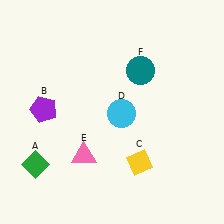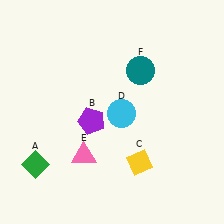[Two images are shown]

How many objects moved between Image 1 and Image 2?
1 object moved between the two images.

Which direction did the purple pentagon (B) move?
The purple pentagon (B) moved right.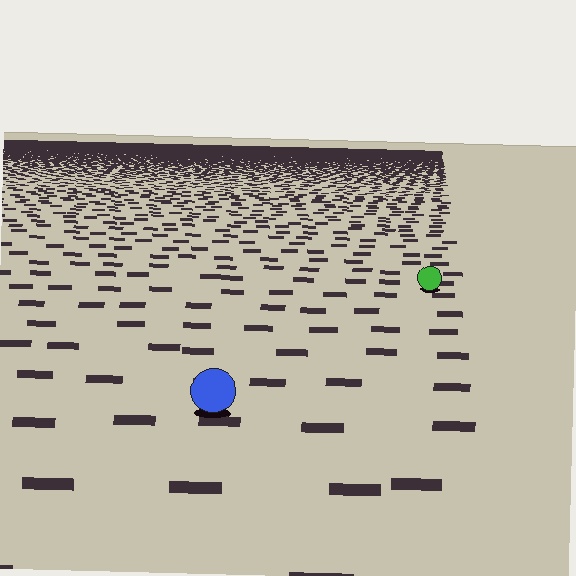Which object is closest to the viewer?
The blue circle is closest. The texture marks near it are larger and more spread out.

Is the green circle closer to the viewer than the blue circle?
No. The blue circle is closer — you can tell from the texture gradient: the ground texture is coarser near it.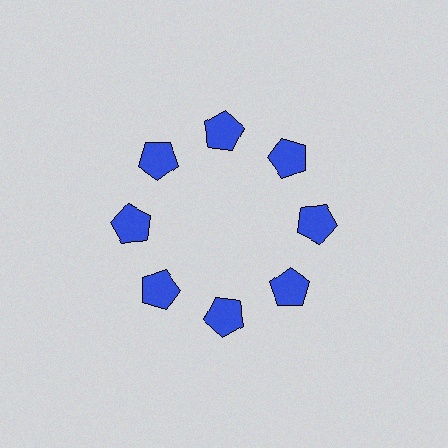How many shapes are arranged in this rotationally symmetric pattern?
There are 8 shapes, arranged in 8 groups of 1.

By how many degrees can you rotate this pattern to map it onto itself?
The pattern maps onto itself every 45 degrees of rotation.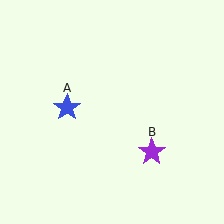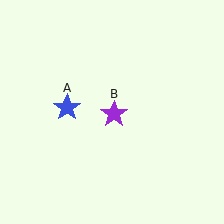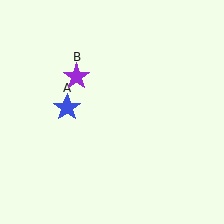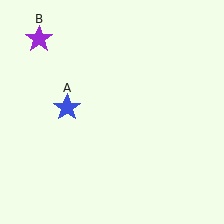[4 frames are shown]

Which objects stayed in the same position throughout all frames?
Blue star (object A) remained stationary.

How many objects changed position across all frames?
1 object changed position: purple star (object B).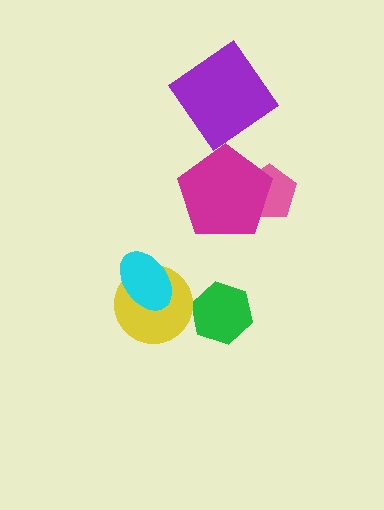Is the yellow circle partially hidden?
Yes, it is partially covered by another shape.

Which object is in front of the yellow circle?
The cyan ellipse is in front of the yellow circle.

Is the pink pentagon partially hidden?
Yes, it is partially covered by another shape.